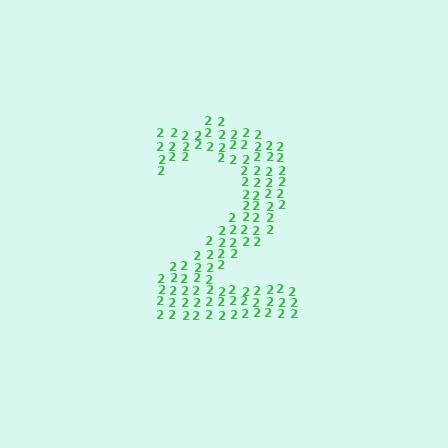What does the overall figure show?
The overall figure shows the digit 2.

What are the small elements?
The small elements are digit 2's.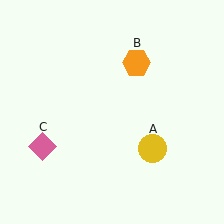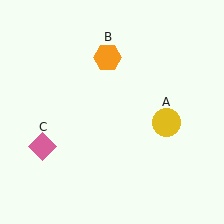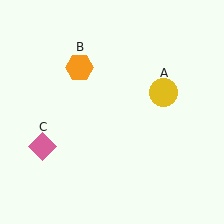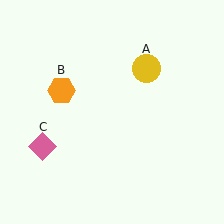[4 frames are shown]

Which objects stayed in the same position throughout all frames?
Pink diamond (object C) remained stationary.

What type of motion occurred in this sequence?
The yellow circle (object A), orange hexagon (object B) rotated counterclockwise around the center of the scene.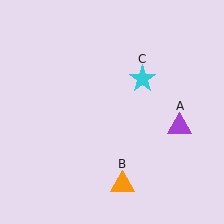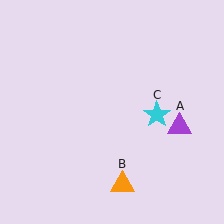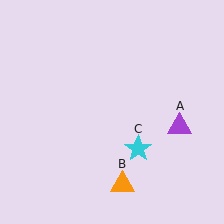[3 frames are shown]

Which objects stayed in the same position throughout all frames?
Purple triangle (object A) and orange triangle (object B) remained stationary.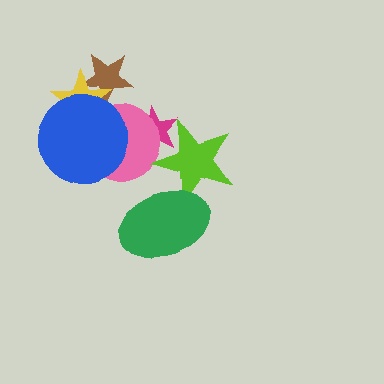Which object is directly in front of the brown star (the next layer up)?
The yellow star is directly in front of the brown star.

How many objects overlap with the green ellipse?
1 object overlaps with the green ellipse.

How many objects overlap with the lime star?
2 objects overlap with the lime star.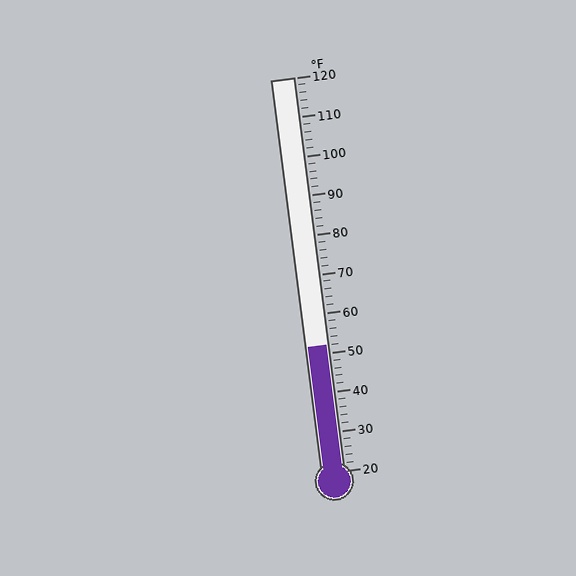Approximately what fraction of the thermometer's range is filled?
The thermometer is filled to approximately 30% of its range.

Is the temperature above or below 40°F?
The temperature is above 40°F.